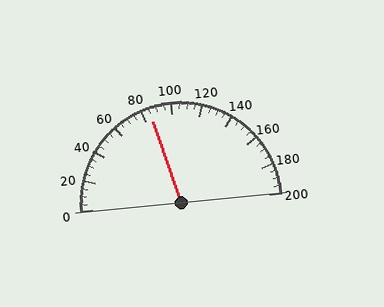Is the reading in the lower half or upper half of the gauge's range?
The reading is in the lower half of the range (0 to 200).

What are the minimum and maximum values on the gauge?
The gauge ranges from 0 to 200.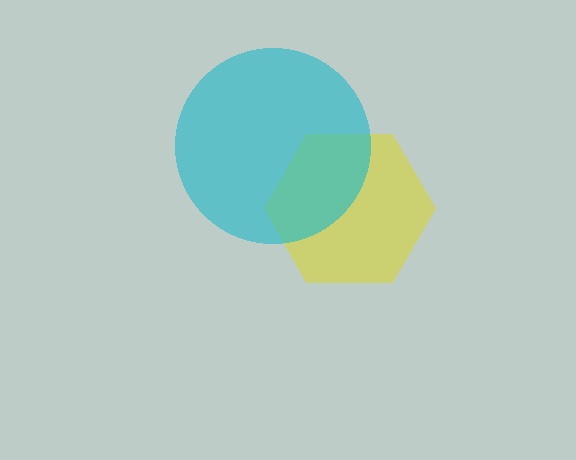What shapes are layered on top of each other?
The layered shapes are: a yellow hexagon, a cyan circle.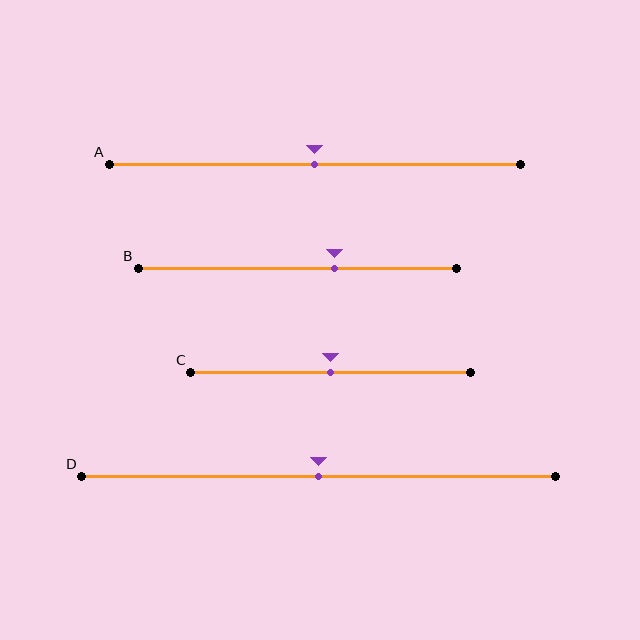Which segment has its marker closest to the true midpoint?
Segment A has its marker closest to the true midpoint.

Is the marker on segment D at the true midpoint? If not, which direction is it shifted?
Yes, the marker on segment D is at the true midpoint.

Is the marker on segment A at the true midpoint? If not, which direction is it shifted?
Yes, the marker on segment A is at the true midpoint.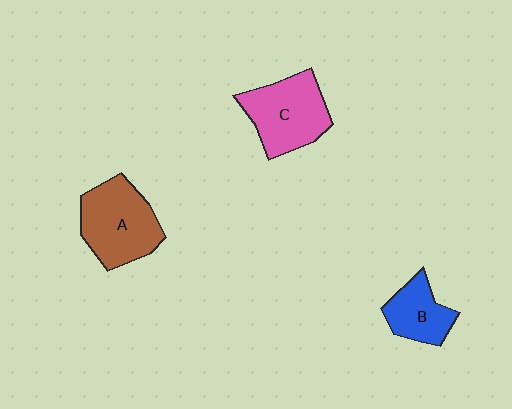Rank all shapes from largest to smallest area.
From largest to smallest: A (brown), C (pink), B (blue).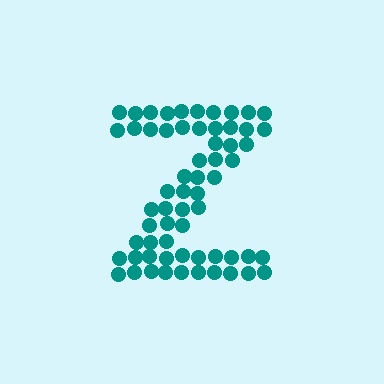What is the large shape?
The large shape is the letter Z.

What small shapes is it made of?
It is made of small circles.